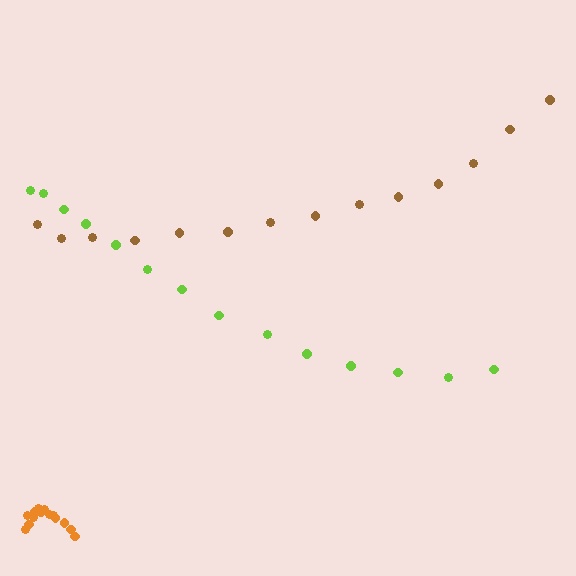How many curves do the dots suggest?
There are 3 distinct paths.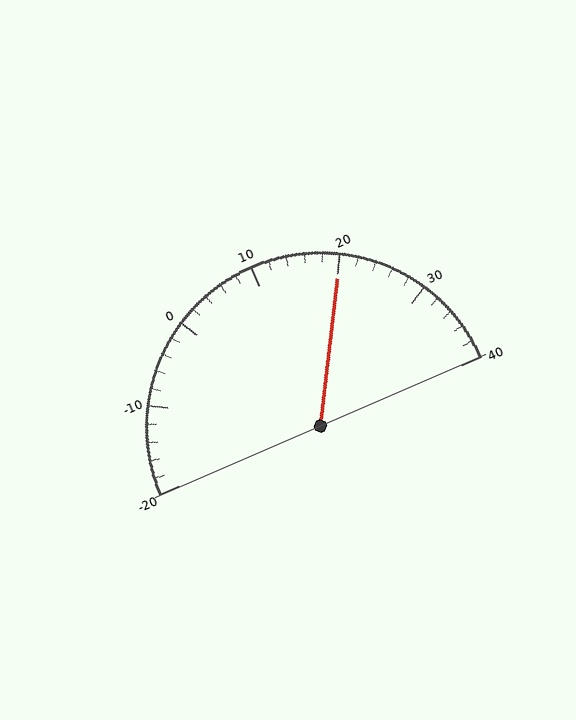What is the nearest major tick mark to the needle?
The nearest major tick mark is 20.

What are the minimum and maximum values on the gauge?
The gauge ranges from -20 to 40.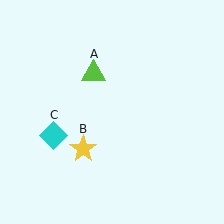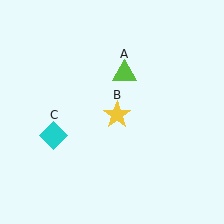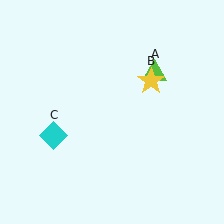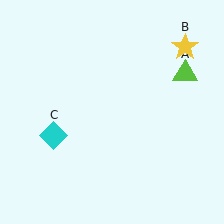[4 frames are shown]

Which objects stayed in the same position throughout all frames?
Cyan diamond (object C) remained stationary.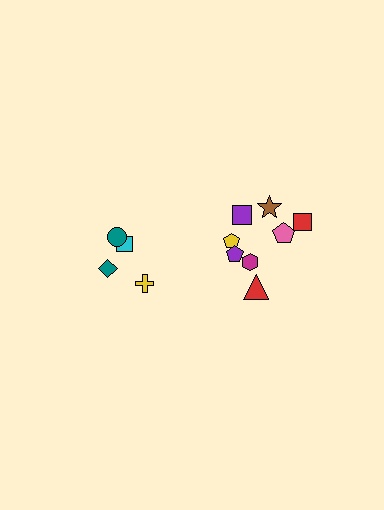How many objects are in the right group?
There are 8 objects.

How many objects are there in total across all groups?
There are 12 objects.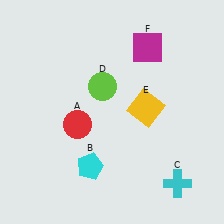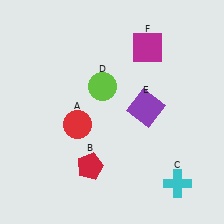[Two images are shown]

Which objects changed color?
B changed from cyan to red. E changed from yellow to purple.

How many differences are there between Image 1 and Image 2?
There are 2 differences between the two images.